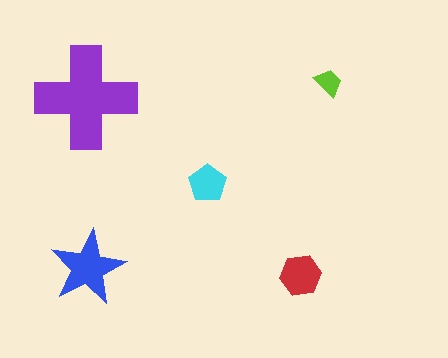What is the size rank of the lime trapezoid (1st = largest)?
5th.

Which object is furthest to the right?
The lime trapezoid is rightmost.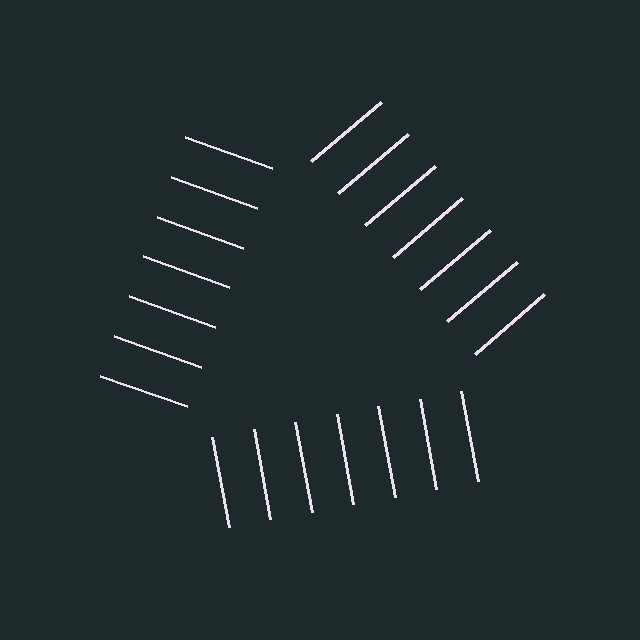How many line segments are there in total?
21 — 7 along each of the 3 edges.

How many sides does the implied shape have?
3 sides — the line-ends trace a triangle.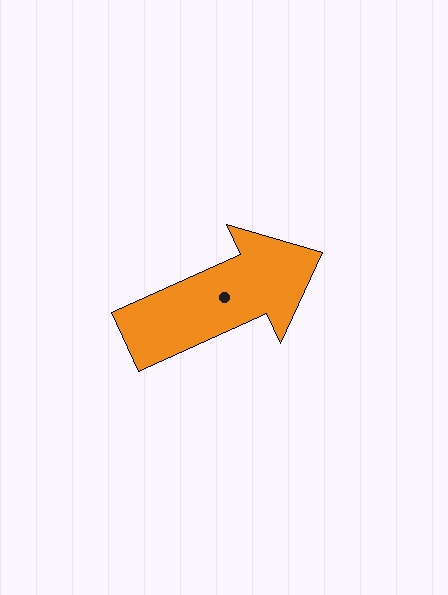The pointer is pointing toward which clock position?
Roughly 2 o'clock.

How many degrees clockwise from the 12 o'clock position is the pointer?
Approximately 66 degrees.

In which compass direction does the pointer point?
Northeast.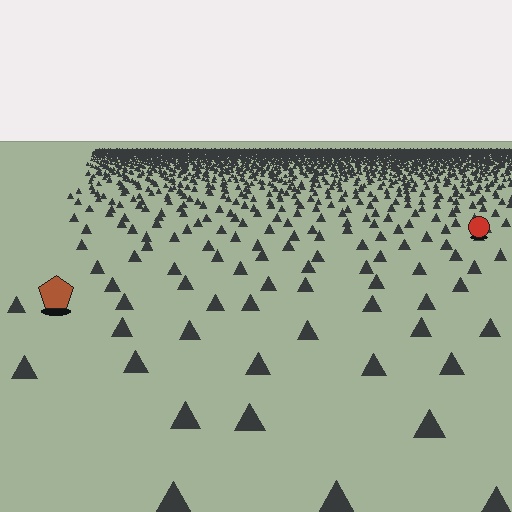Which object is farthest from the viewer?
The red circle is farthest from the viewer. It appears smaller and the ground texture around it is denser.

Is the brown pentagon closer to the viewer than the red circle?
Yes. The brown pentagon is closer — you can tell from the texture gradient: the ground texture is coarser near it.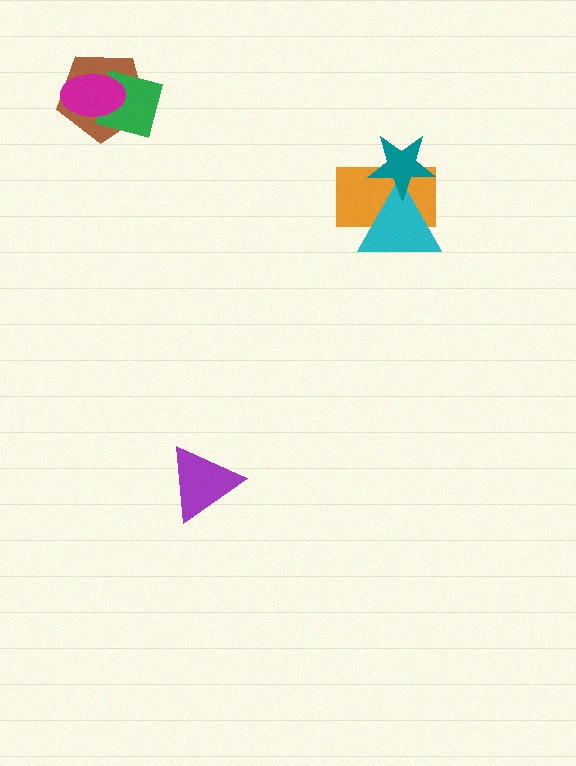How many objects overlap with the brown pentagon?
2 objects overlap with the brown pentagon.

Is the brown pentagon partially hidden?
Yes, it is partially covered by another shape.